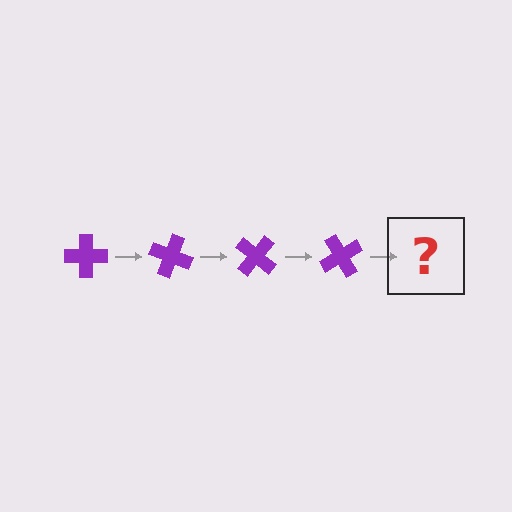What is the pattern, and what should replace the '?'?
The pattern is that the cross rotates 20 degrees each step. The '?' should be a purple cross rotated 80 degrees.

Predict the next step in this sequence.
The next step is a purple cross rotated 80 degrees.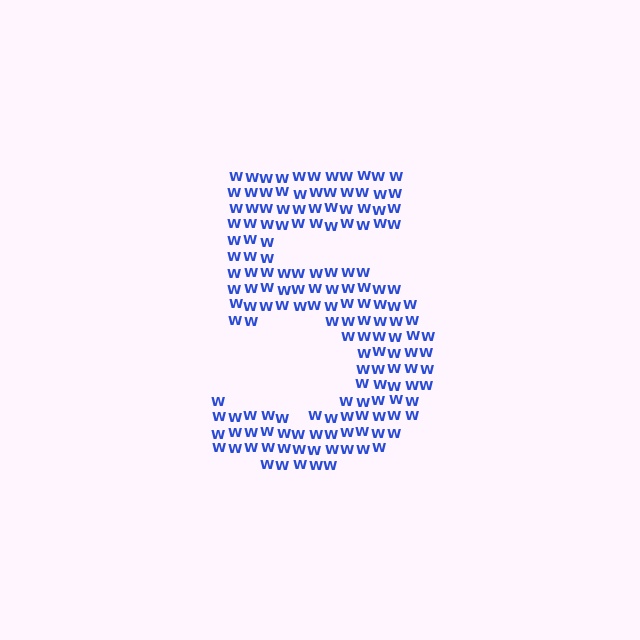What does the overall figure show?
The overall figure shows the digit 5.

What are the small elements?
The small elements are letter W's.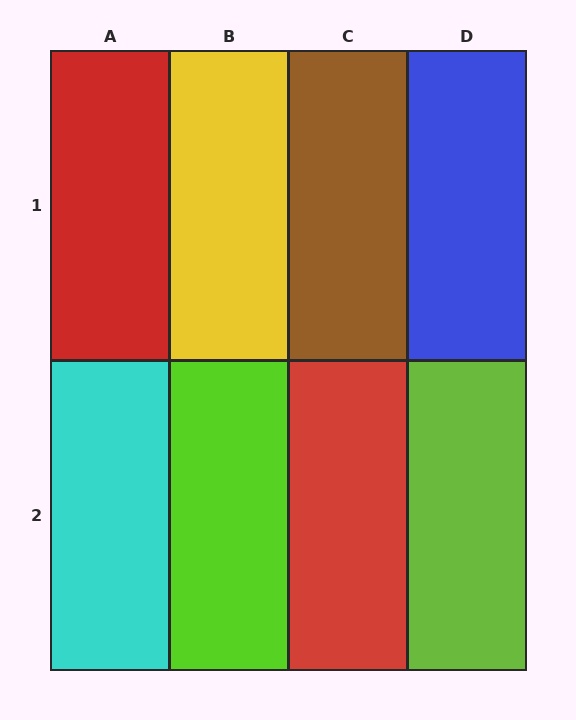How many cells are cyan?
1 cell is cyan.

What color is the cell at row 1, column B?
Yellow.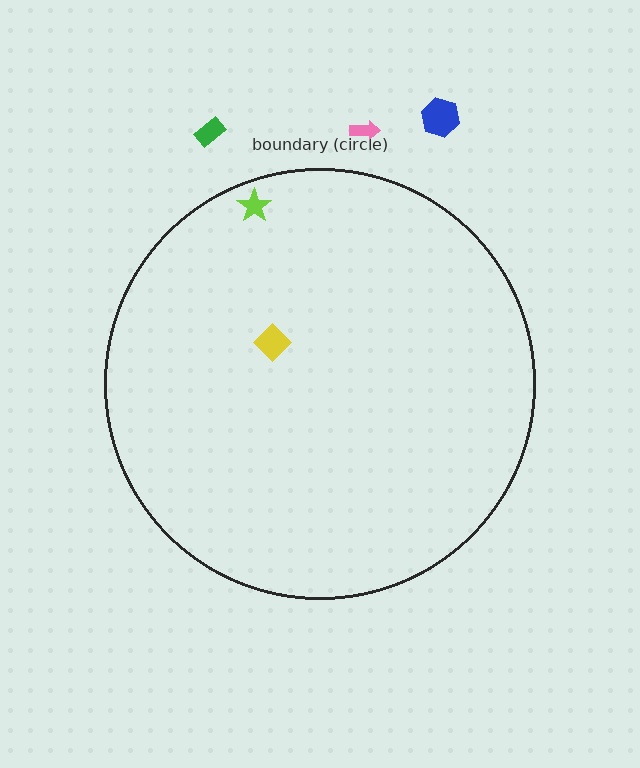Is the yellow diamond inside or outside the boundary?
Inside.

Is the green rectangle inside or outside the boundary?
Outside.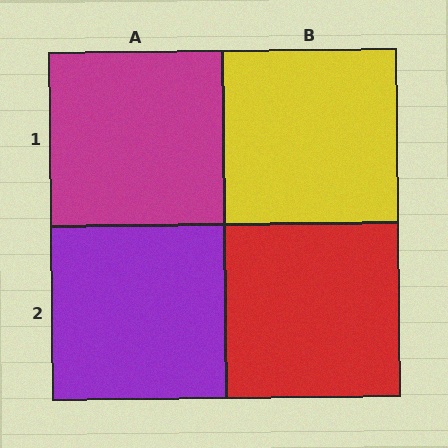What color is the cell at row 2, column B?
Red.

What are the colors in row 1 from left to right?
Magenta, yellow.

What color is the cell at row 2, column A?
Purple.